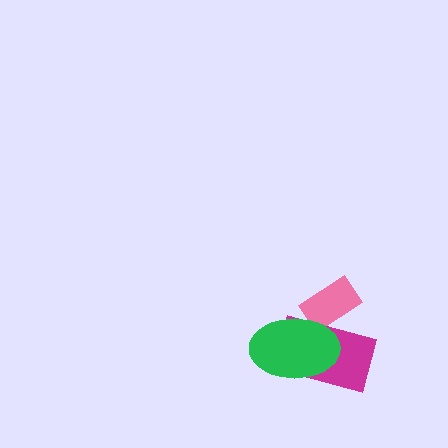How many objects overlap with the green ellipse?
2 objects overlap with the green ellipse.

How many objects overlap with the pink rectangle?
2 objects overlap with the pink rectangle.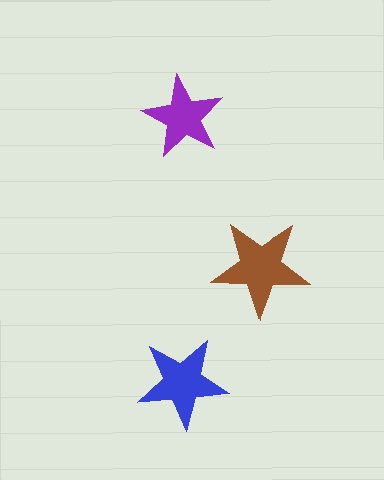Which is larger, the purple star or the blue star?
The blue one.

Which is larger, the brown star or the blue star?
The brown one.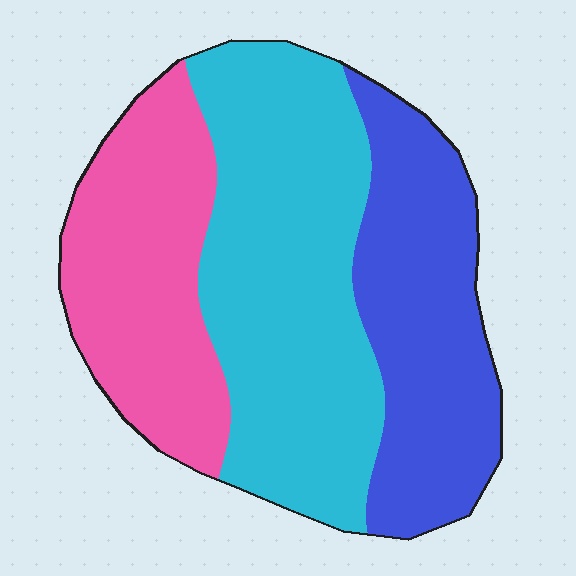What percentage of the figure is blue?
Blue covers roughly 30% of the figure.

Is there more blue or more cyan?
Cyan.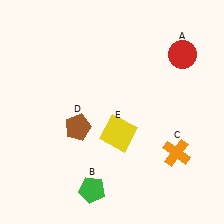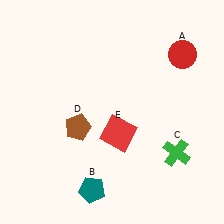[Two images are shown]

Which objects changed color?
B changed from green to teal. C changed from orange to green. E changed from yellow to red.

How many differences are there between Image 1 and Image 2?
There are 3 differences between the two images.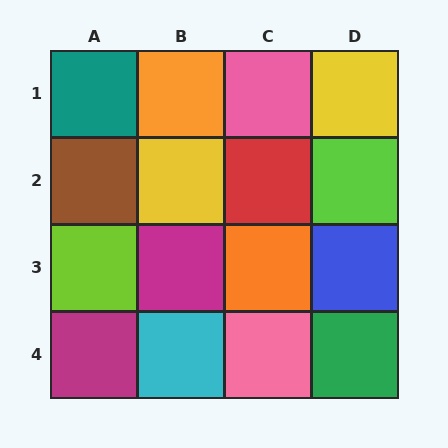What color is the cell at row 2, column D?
Lime.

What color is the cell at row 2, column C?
Red.